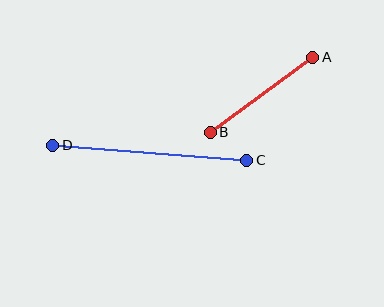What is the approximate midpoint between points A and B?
The midpoint is at approximately (261, 95) pixels.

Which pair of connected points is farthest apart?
Points C and D are farthest apart.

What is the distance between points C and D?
The distance is approximately 194 pixels.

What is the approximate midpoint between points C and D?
The midpoint is at approximately (150, 153) pixels.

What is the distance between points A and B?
The distance is approximately 127 pixels.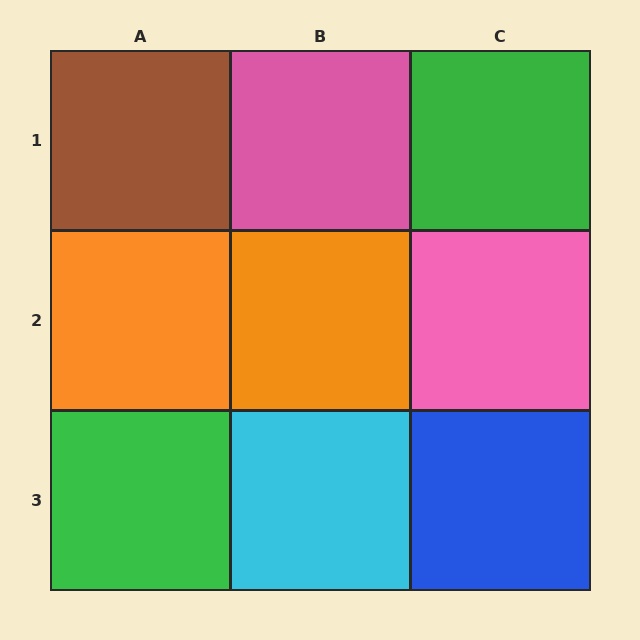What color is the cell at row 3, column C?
Blue.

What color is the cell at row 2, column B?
Orange.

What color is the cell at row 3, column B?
Cyan.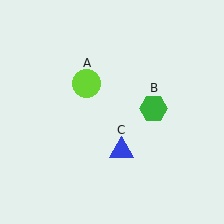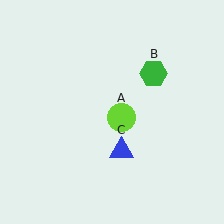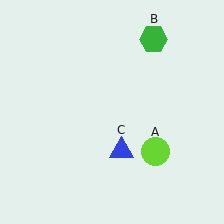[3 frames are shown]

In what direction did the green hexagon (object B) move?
The green hexagon (object B) moved up.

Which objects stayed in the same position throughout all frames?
Blue triangle (object C) remained stationary.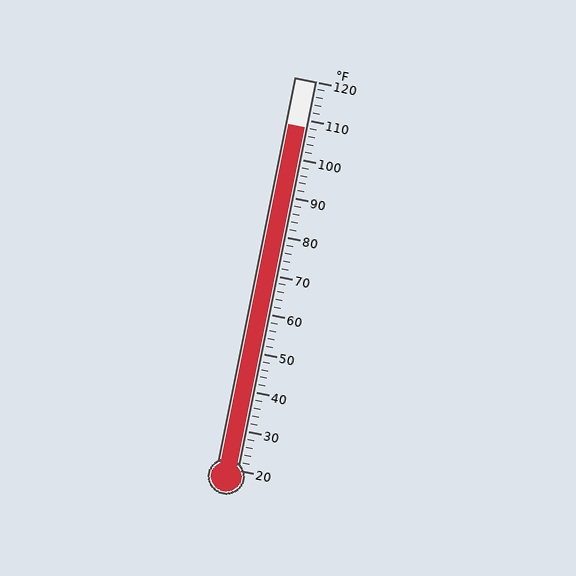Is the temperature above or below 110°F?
The temperature is below 110°F.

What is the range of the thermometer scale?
The thermometer scale ranges from 20°F to 120°F.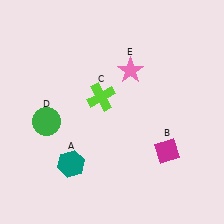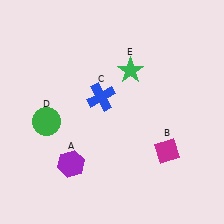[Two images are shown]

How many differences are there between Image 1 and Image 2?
There are 3 differences between the two images.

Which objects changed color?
A changed from teal to purple. C changed from lime to blue. E changed from pink to green.